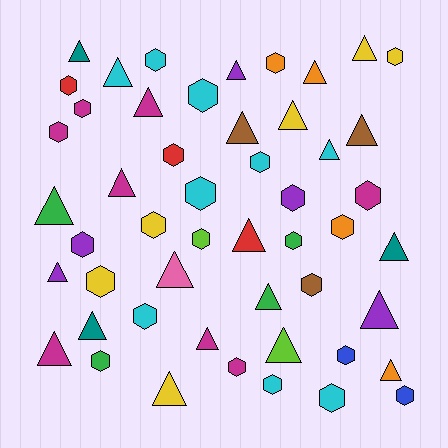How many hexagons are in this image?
There are 26 hexagons.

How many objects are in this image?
There are 50 objects.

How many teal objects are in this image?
There are 3 teal objects.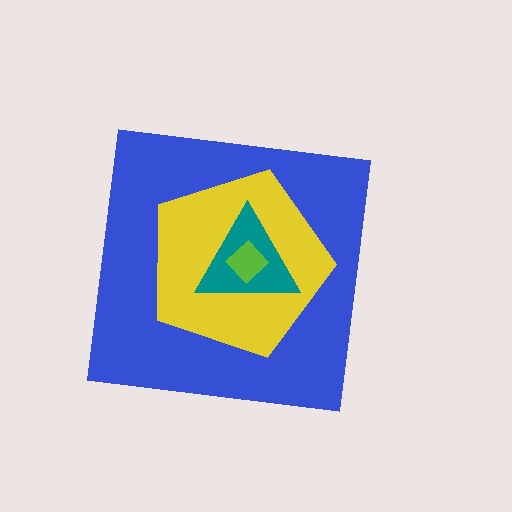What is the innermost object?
The lime diamond.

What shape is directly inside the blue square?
The yellow pentagon.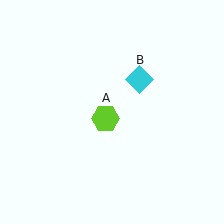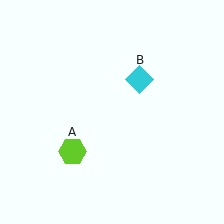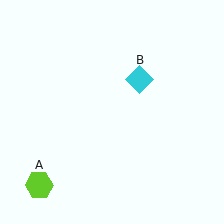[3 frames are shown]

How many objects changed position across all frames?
1 object changed position: lime hexagon (object A).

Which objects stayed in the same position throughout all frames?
Cyan diamond (object B) remained stationary.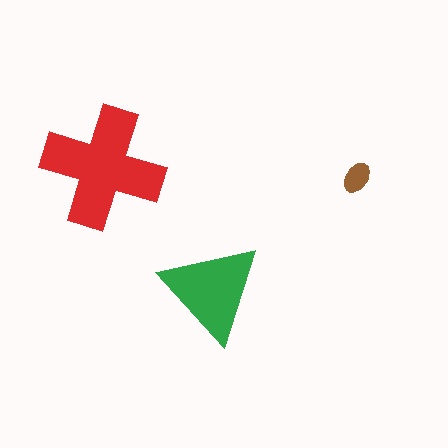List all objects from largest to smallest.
The red cross, the green triangle, the brown ellipse.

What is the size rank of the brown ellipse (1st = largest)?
3rd.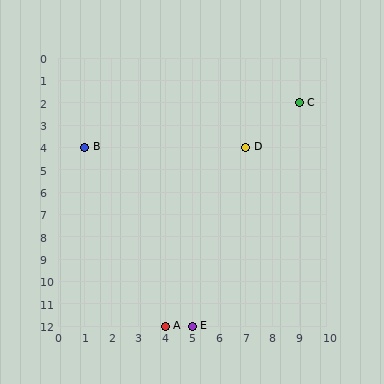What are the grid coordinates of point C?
Point C is at grid coordinates (9, 2).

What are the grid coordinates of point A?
Point A is at grid coordinates (4, 12).